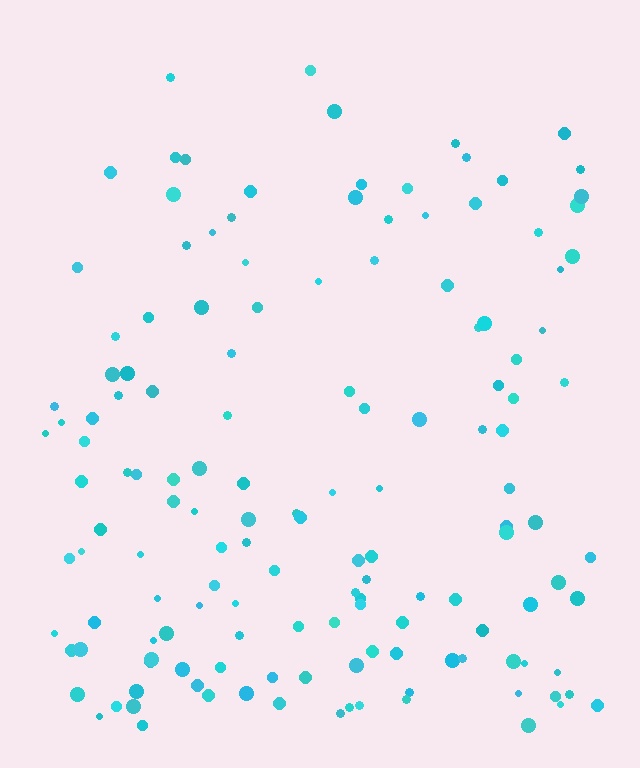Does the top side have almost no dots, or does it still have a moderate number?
Still a moderate number, just noticeably fewer than the bottom.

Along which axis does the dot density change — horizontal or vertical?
Vertical.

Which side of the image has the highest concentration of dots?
The bottom.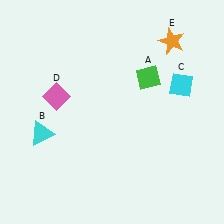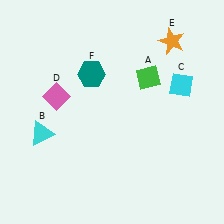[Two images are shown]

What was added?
A teal hexagon (F) was added in Image 2.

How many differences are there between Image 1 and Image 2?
There is 1 difference between the two images.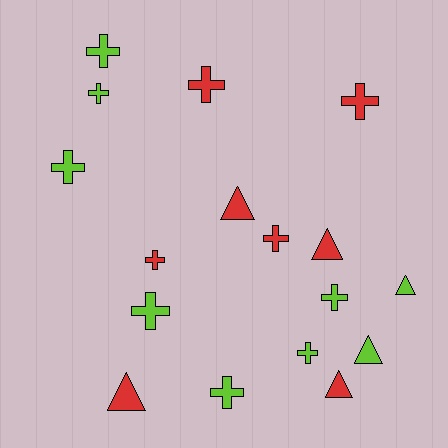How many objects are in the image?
There are 17 objects.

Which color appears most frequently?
Lime, with 9 objects.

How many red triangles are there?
There are 4 red triangles.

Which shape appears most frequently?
Cross, with 11 objects.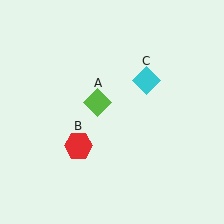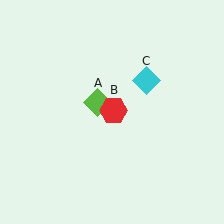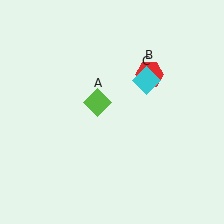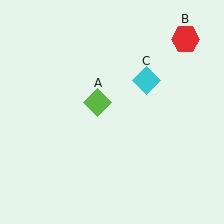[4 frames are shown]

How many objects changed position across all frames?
1 object changed position: red hexagon (object B).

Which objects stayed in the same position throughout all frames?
Lime diamond (object A) and cyan diamond (object C) remained stationary.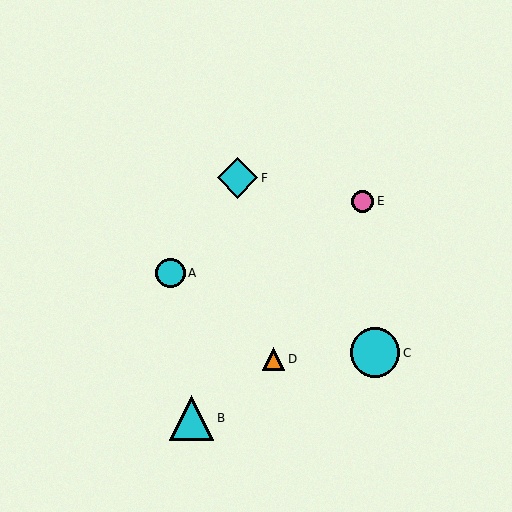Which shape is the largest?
The cyan circle (labeled C) is the largest.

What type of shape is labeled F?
Shape F is a cyan diamond.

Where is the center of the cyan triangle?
The center of the cyan triangle is at (192, 418).